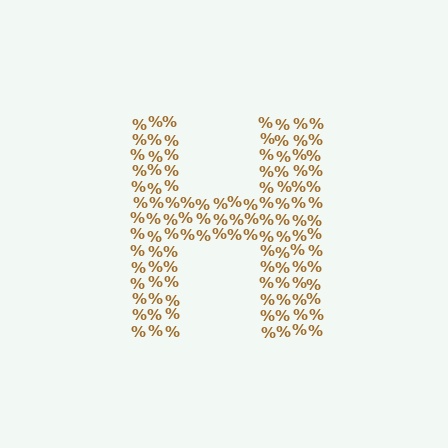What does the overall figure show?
The overall figure shows the letter H.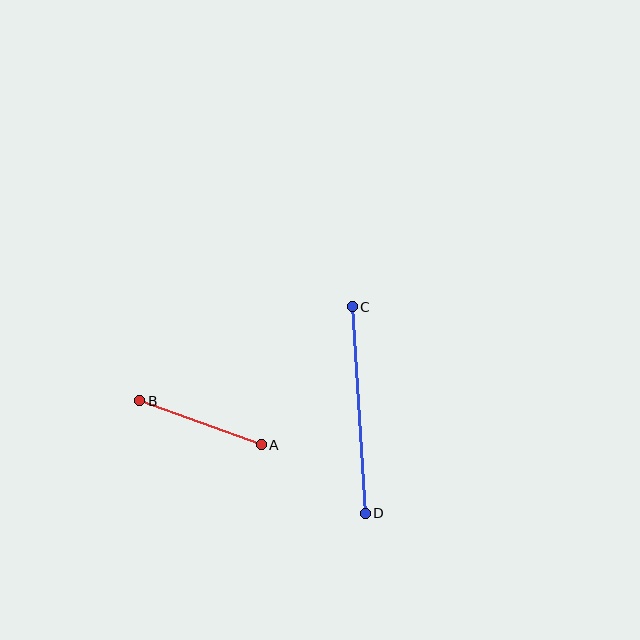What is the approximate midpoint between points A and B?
The midpoint is at approximately (200, 423) pixels.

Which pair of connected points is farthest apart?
Points C and D are farthest apart.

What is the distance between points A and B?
The distance is approximately 129 pixels.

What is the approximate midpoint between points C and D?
The midpoint is at approximately (359, 410) pixels.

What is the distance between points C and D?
The distance is approximately 207 pixels.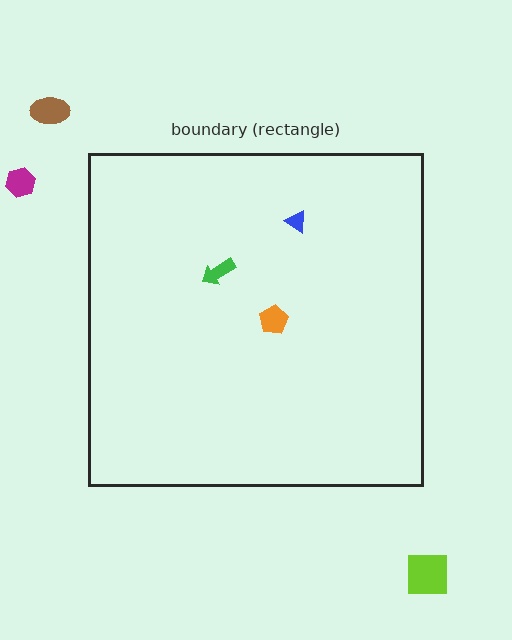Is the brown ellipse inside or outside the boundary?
Outside.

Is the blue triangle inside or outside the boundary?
Inside.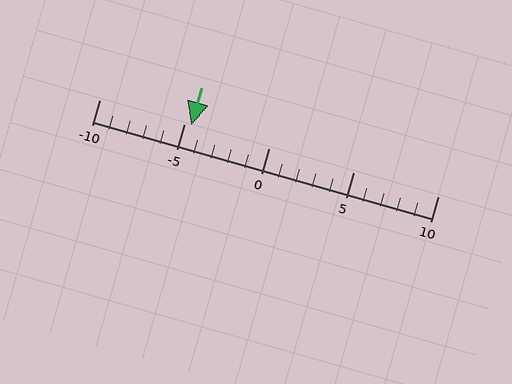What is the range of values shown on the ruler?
The ruler shows values from -10 to 10.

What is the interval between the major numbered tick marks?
The major tick marks are spaced 5 units apart.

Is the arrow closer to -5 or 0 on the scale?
The arrow is closer to -5.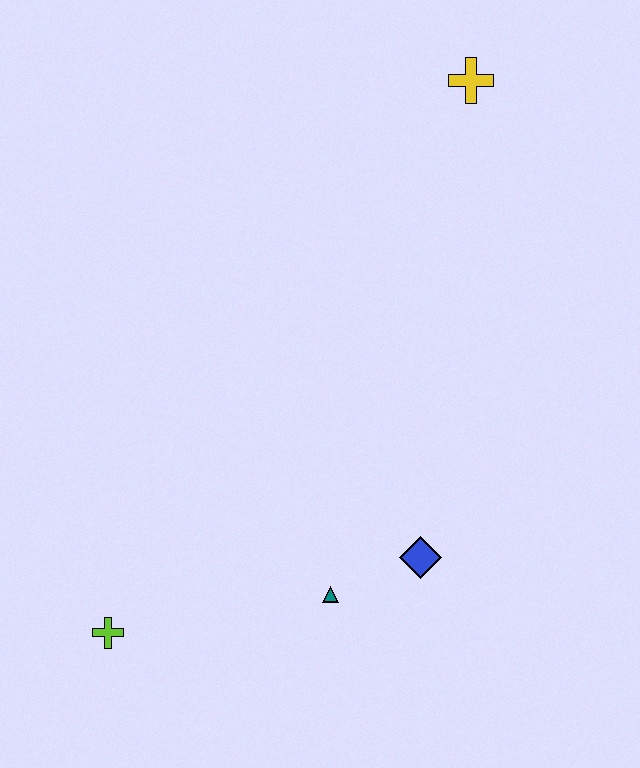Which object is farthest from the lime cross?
The yellow cross is farthest from the lime cross.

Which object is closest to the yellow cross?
The blue diamond is closest to the yellow cross.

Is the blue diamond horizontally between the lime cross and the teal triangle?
No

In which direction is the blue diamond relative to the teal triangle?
The blue diamond is to the right of the teal triangle.